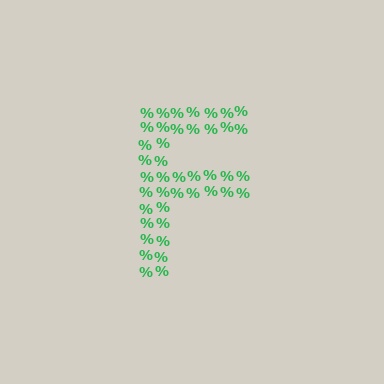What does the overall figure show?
The overall figure shows the letter F.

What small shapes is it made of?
It is made of small percent signs.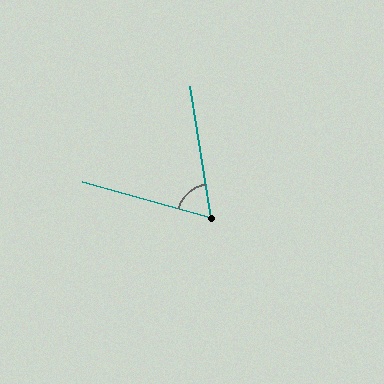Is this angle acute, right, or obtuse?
It is acute.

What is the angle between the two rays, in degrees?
Approximately 65 degrees.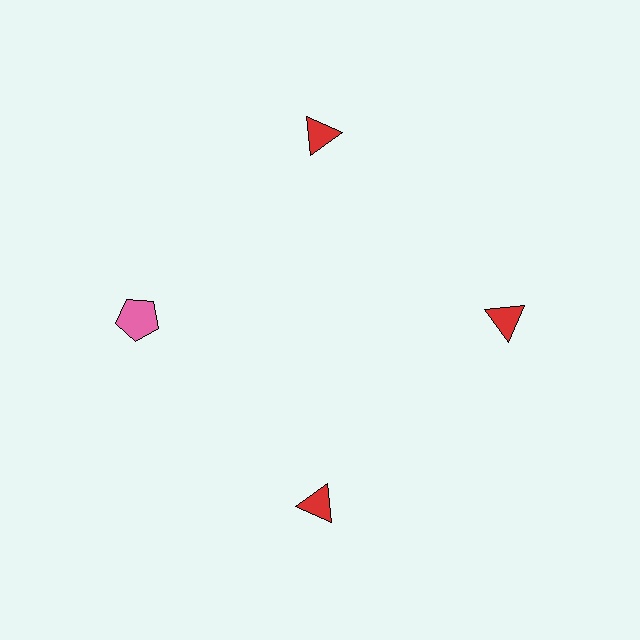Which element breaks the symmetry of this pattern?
The pink pentagon at roughly the 9 o'clock position breaks the symmetry. All other shapes are red triangles.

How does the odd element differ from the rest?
It differs in both color (pink instead of red) and shape (pentagon instead of triangle).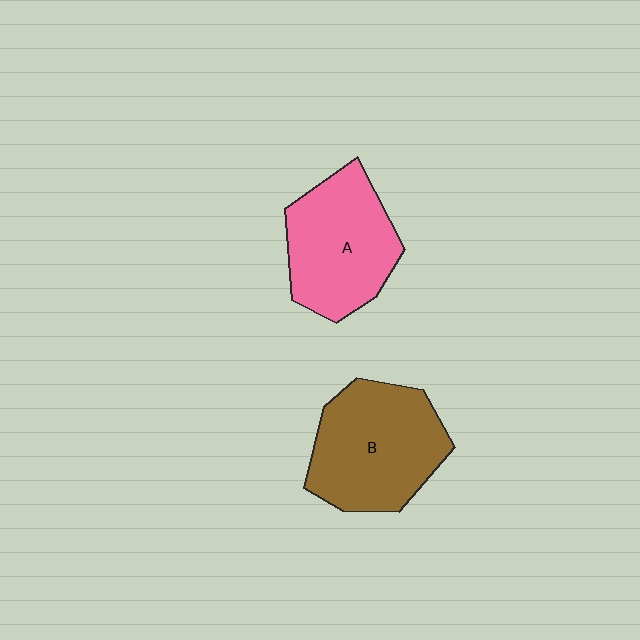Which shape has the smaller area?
Shape A (pink).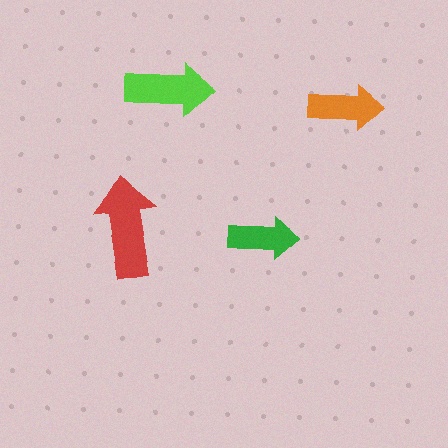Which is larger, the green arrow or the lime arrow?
The lime one.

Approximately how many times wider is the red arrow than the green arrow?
About 1.5 times wider.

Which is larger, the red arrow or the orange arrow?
The red one.